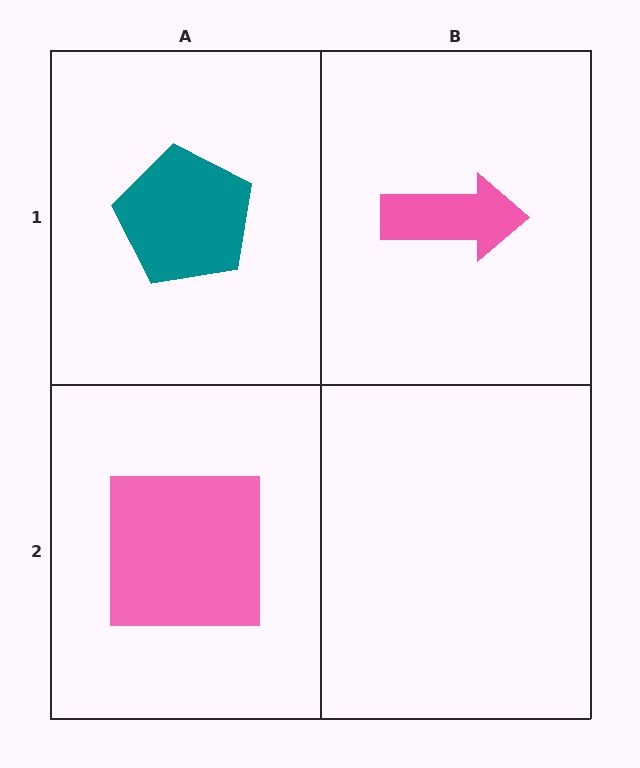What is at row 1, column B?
A pink arrow.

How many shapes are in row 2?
1 shape.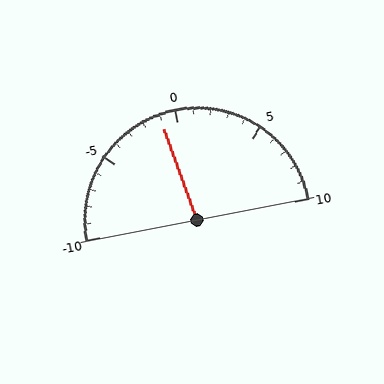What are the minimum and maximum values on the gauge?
The gauge ranges from -10 to 10.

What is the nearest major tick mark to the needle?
The nearest major tick mark is 0.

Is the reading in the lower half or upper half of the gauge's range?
The reading is in the lower half of the range (-10 to 10).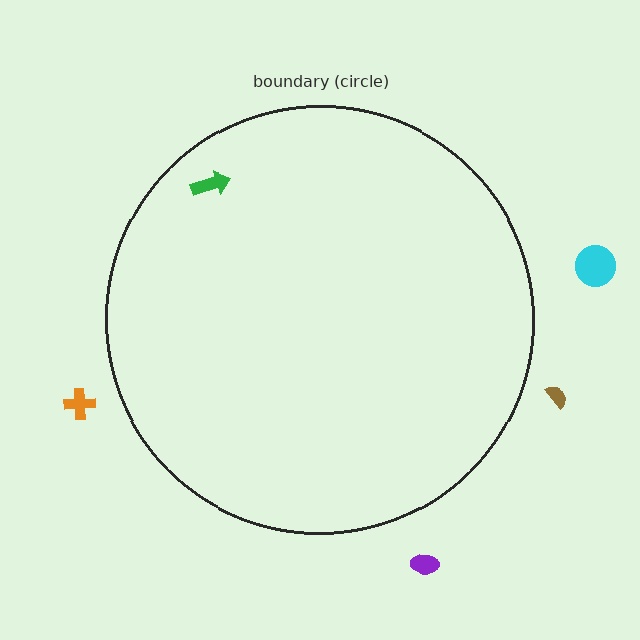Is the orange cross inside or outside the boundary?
Outside.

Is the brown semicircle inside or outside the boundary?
Outside.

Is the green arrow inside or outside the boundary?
Inside.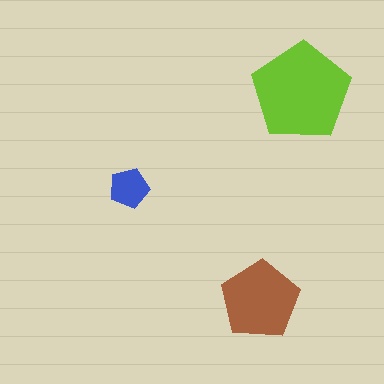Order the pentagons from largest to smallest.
the lime one, the brown one, the blue one.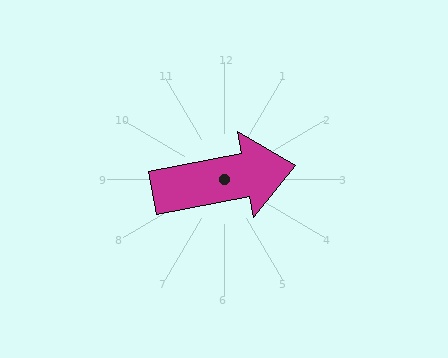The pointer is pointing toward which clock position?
Roughly 3 o'clock.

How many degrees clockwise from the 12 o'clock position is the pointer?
Approximately 79 degrees.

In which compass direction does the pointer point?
East.